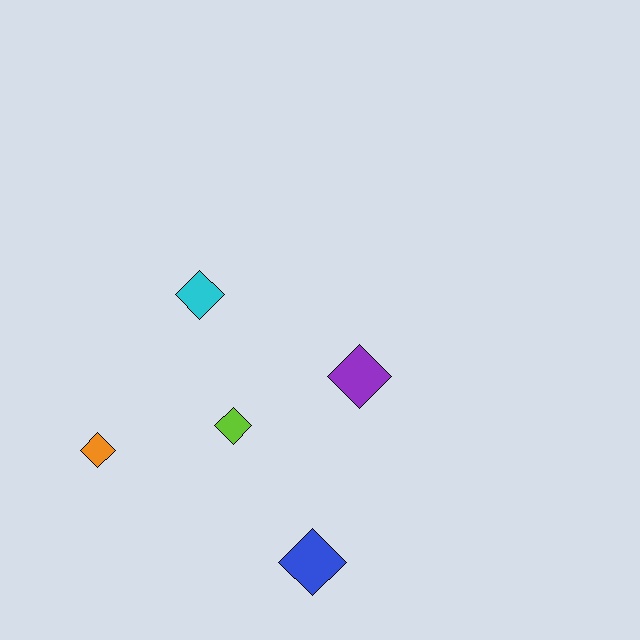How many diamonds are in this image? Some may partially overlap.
There are 5 diamonds.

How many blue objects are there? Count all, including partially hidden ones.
There is 1 blue object.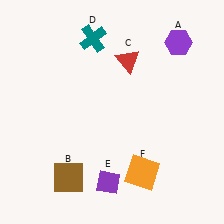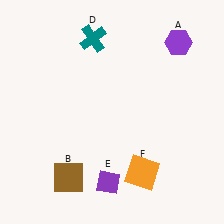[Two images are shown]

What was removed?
The red triangle (C) was removed in Image 2.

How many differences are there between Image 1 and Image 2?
There is 1 difference between the two images.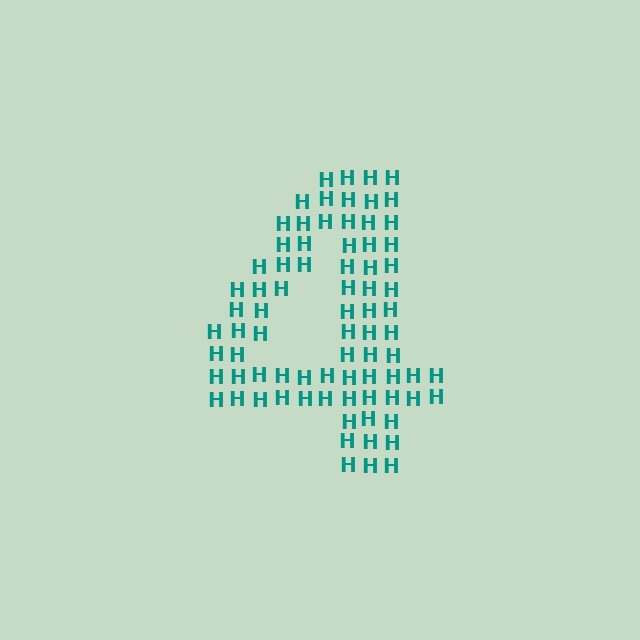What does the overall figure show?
The overall figure shows the digit 4.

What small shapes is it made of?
It is made of small letter H's.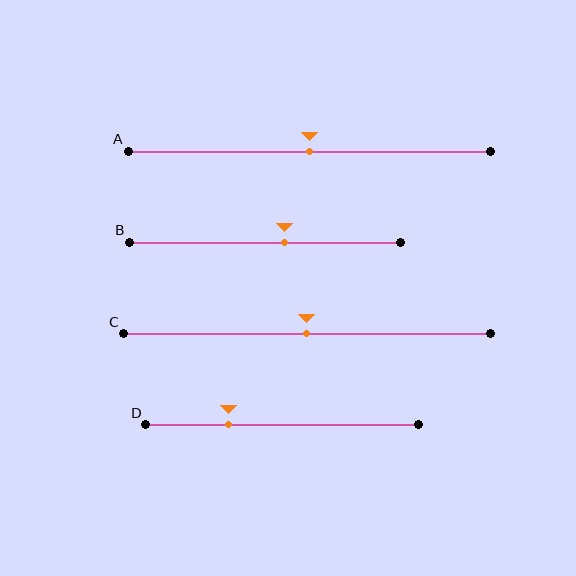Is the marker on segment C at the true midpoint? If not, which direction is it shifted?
Yes, the marker on segment C is at the true midpoint.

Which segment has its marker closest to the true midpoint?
Segment A has its marker closest to the true midpoint.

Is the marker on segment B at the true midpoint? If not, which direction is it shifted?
No, the marker on segment B is shifted to the right by about 7% of the segment length.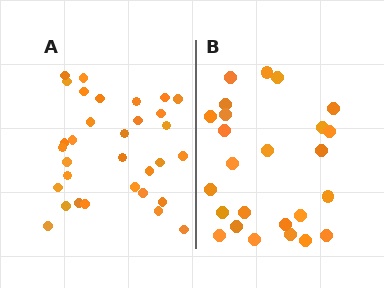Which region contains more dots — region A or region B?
Region A (the left region) has more dots.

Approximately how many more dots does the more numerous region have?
Region A has roughly 8 or so more dots than region B.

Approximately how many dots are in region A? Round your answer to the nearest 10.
About 30 dots. (The exact count is 32, which rounds to 30.)